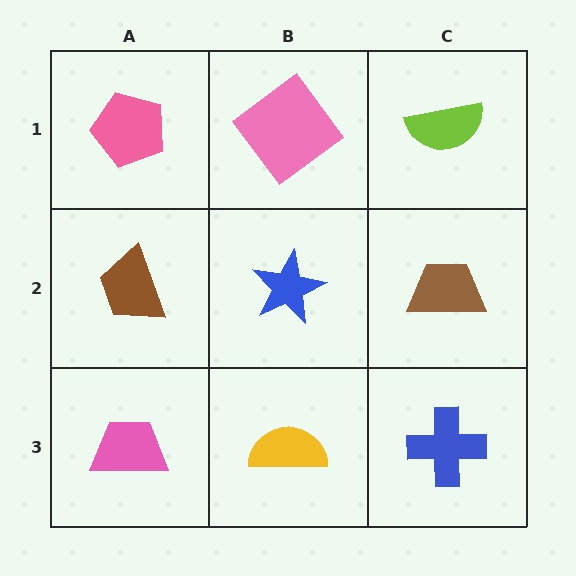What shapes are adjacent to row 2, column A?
A pink pentagon (row 1, column A), a pink trapezoid (row 3, column A), a blue star (row 2, column B).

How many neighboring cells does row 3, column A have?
2.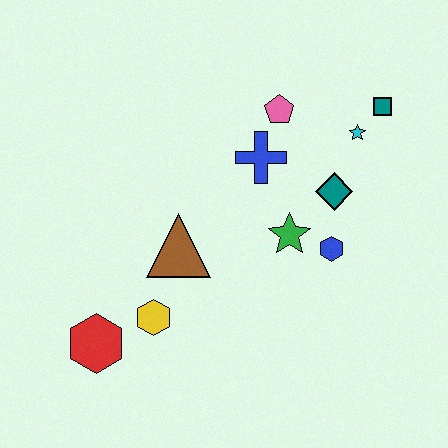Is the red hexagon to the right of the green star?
No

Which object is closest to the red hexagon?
The yellow hexagon is closest to the red hexagon.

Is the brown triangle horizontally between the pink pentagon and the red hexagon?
Yes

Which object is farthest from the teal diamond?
The red hexagon is farthest from the teal diamond.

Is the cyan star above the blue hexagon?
Yes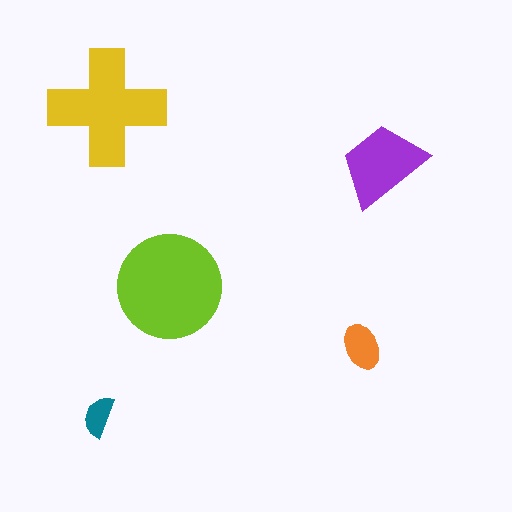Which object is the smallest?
The teal semicircle.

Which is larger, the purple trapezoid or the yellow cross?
The yellow cross.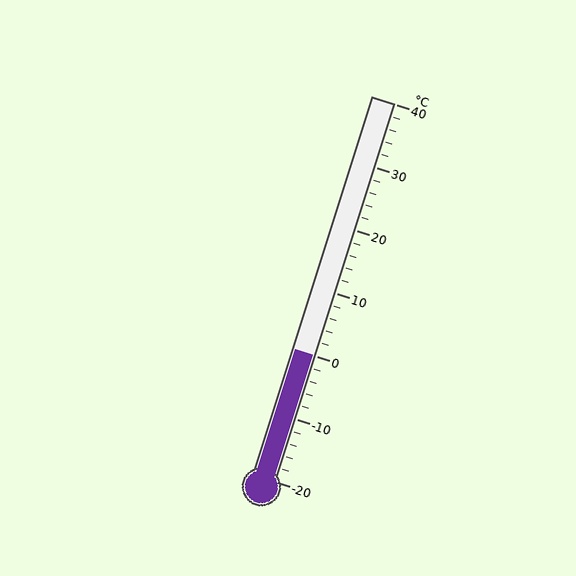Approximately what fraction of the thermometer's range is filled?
The thermometer is filled to approximately 35% of its range.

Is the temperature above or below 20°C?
The temperature is below 20°C.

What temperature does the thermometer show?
The thermometer shows approximately 0°C.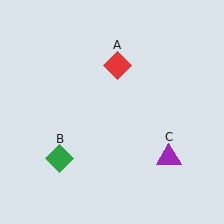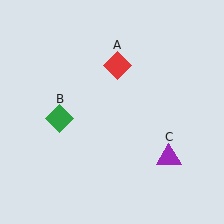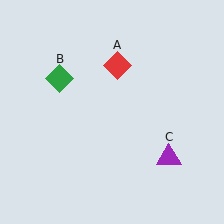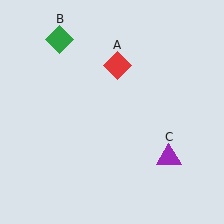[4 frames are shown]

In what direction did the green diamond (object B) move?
The green diamond (object B) moved up.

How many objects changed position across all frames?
1 object changed position: green diamond (object B).